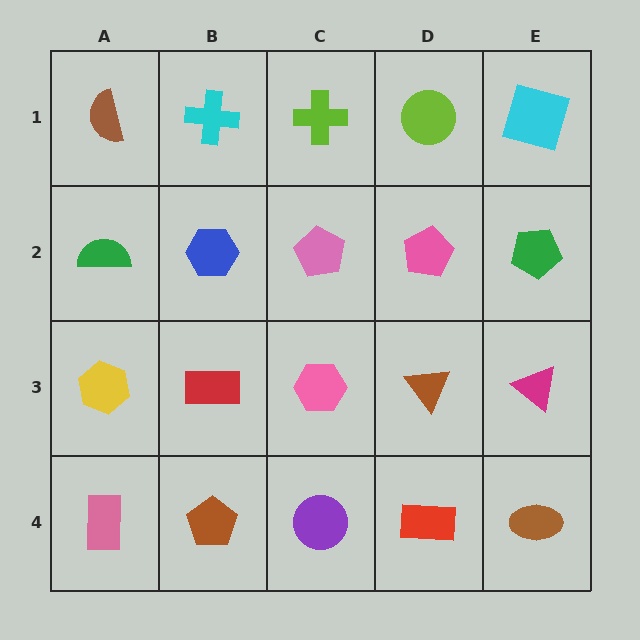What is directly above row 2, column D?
A lime circle.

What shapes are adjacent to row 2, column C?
A lime cross (row 1, column C), a pink hexagon (row 3, column C), a blue hexagon (row 2, column B), a pink pentagon (row 2, column D).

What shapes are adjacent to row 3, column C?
A pink pentagon (row 2, column C), a purple circle (row 4, column C), a red rectangle (row 3, column B), a brown triangle (row 3, column D).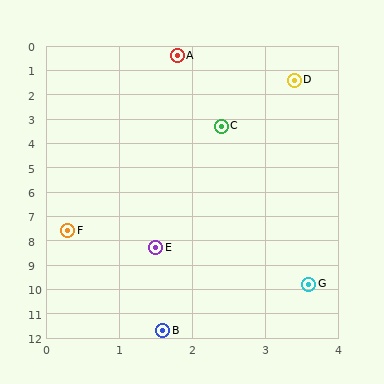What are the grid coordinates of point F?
Point F is at approximately (0.3, 7.6).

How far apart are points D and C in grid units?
Points D and C are about 2.1 grid units apart.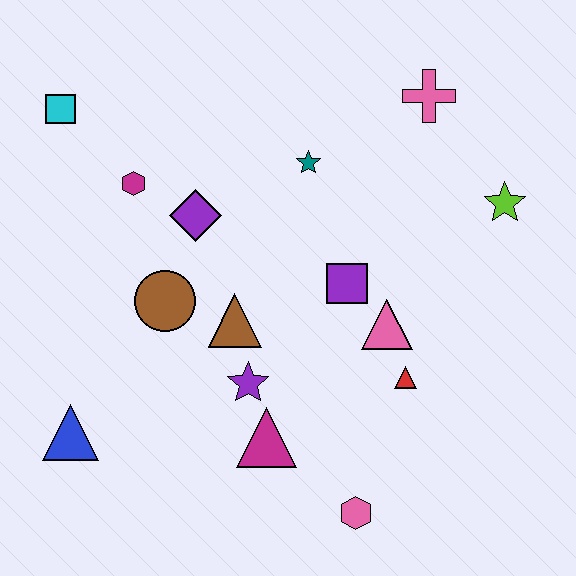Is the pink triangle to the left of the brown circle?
No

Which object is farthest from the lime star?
The blue triangle is farthest from the lime star.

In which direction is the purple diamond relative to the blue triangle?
The purple diamond is above the blue triangle.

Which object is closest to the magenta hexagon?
The purple diamond is closest to the magenta hexagon.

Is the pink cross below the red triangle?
No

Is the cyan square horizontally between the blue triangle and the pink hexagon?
No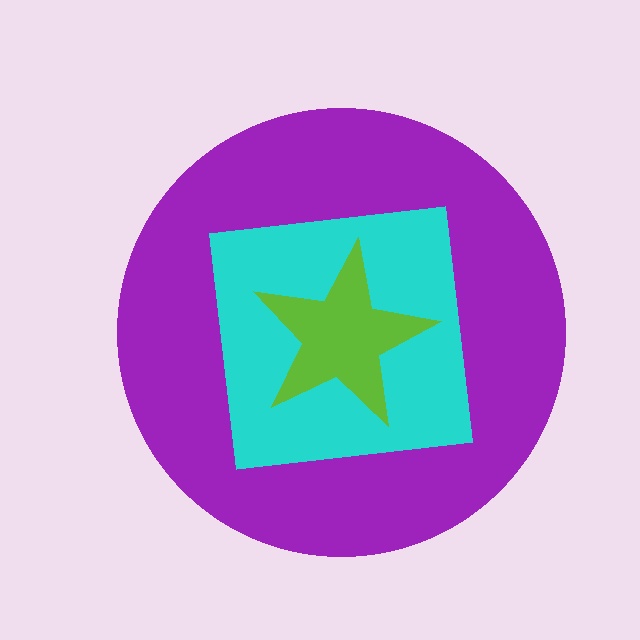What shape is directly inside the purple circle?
The cyan square.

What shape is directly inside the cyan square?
The lime star.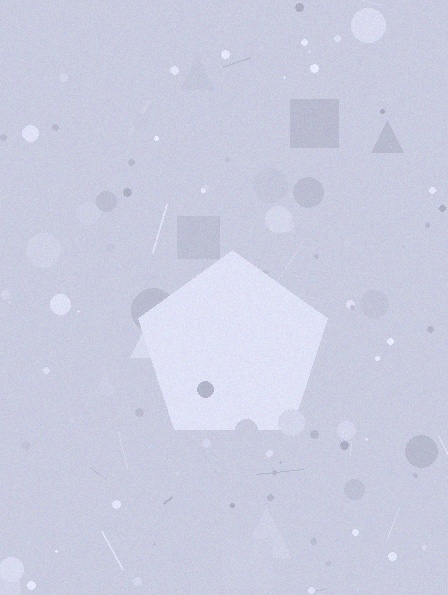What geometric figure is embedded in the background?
A pentagon is embedded in the background.